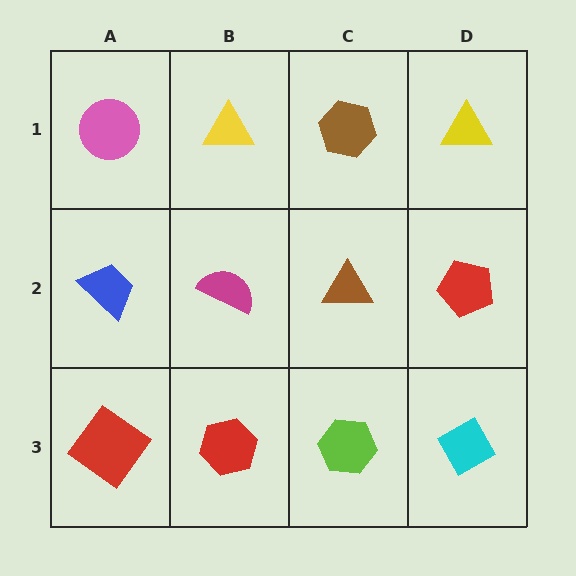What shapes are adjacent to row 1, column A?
A blue trapezoid (row 2, column A), a yellow triangle (row 1, column B).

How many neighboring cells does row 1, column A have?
2.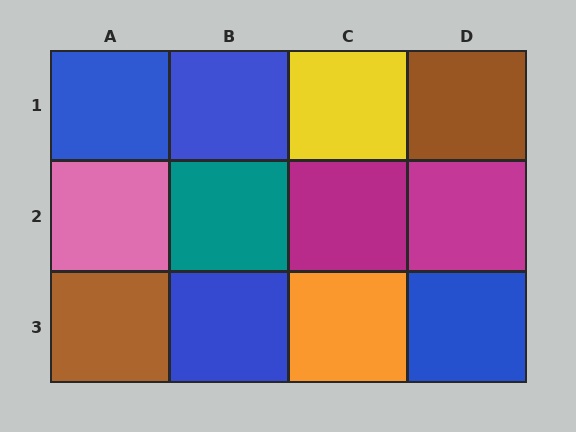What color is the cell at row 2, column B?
Teal.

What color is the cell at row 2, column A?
Pink.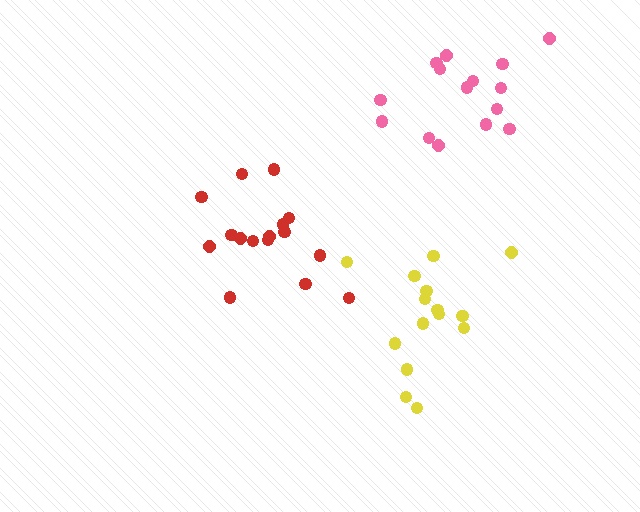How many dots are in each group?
Group 1: 16 dots, Group 2: 15 dots, Group 3: 15 dots (46 total).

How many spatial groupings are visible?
There are 3 spatial groupings.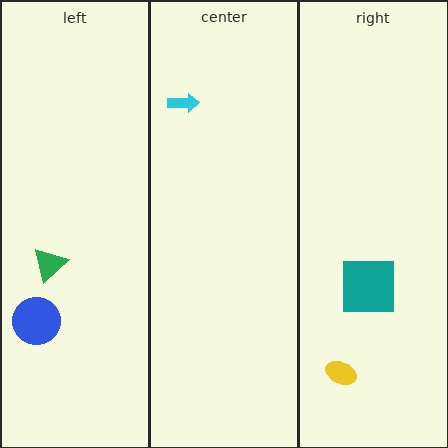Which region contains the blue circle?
The left region.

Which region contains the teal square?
The right region.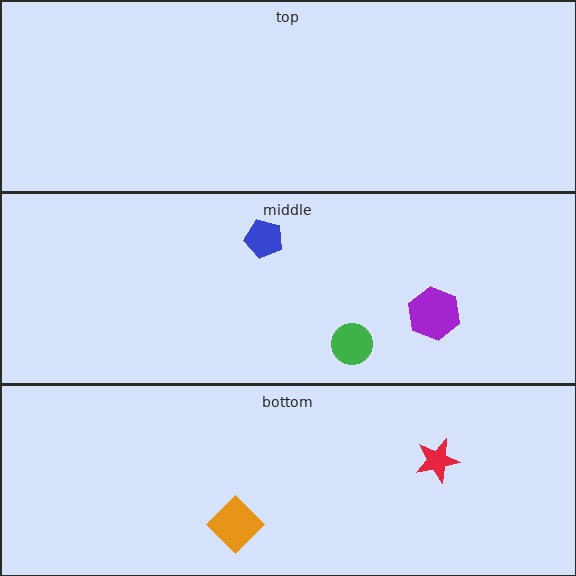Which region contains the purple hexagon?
The middle region.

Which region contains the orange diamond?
The bottom region.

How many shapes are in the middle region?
3.